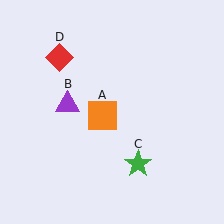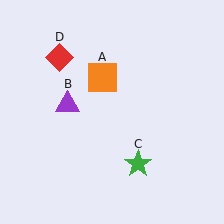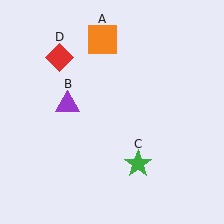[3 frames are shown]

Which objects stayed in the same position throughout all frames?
Purple triangle (object B) and green star (object C) and red diamond (object D) remained stationary.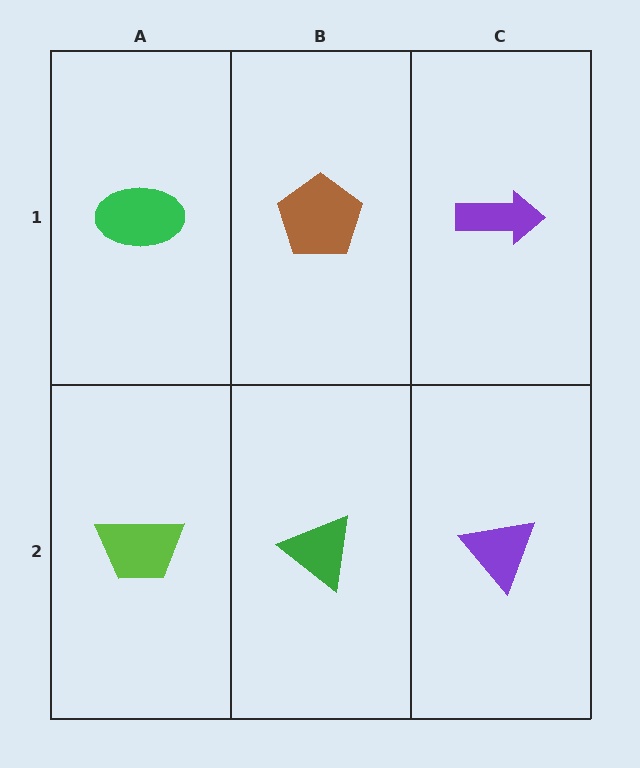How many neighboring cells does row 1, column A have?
2.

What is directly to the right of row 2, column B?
A purple triangle.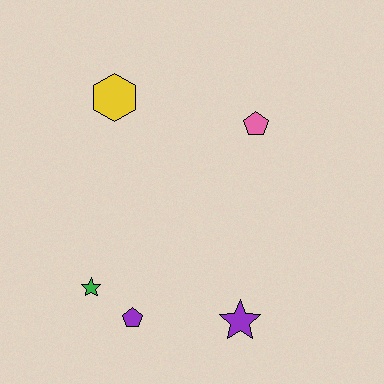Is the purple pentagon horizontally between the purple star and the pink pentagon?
No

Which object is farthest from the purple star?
The yellow hexagon is farthest from the purple star.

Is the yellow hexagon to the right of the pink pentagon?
No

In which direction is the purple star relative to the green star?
The purple star is to the right of the green star.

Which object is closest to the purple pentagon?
The green star is closest to the purple pentagon.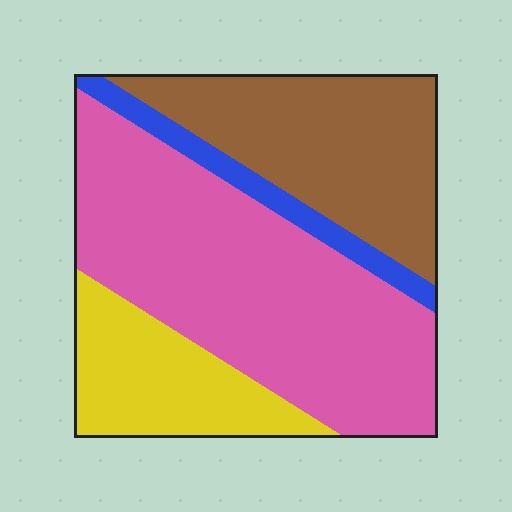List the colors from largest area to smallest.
From largest to smallest: pink, brown, yellow, blue.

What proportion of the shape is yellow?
Yellow covers about 20% of the shape.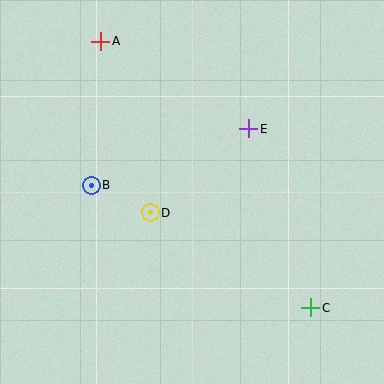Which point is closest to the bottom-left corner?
Point B is closest to the bottom-left corner.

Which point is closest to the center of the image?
Point D at (150, 213) is closest to the center.